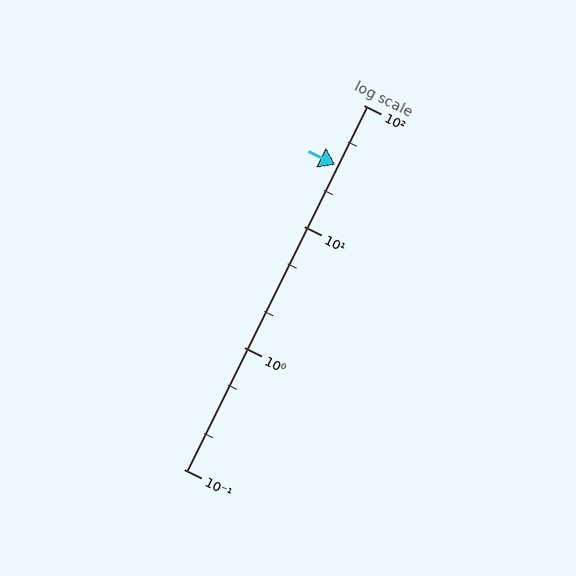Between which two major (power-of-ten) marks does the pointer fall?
The pointer is between 10 and 100.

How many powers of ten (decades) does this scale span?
The scale spans 3 decades, from 0.1 to 100.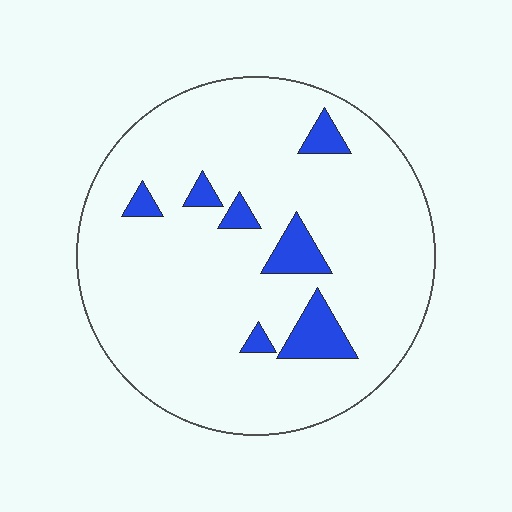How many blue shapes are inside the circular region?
7.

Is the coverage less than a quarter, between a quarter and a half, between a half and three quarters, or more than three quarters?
Less than a quarter.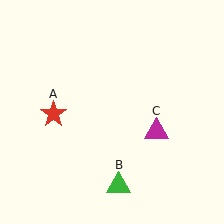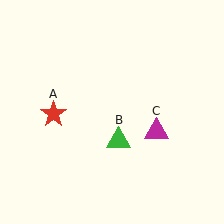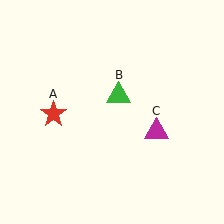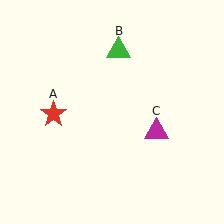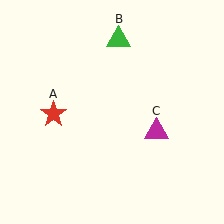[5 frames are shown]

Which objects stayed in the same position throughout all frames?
Red star (object A) and magenta triangle (object C) remained stationary.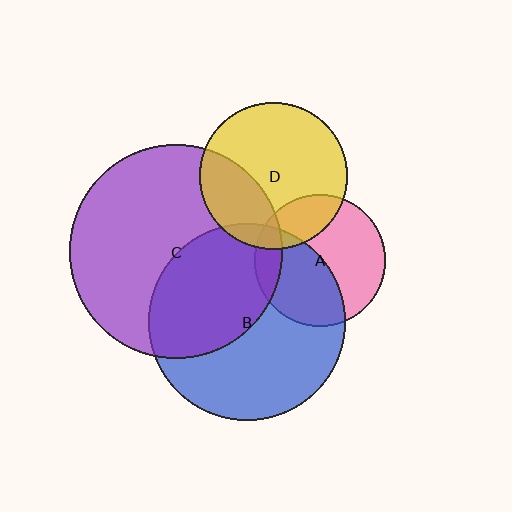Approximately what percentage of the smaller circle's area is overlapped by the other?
Approximately 10%.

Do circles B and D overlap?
Yes.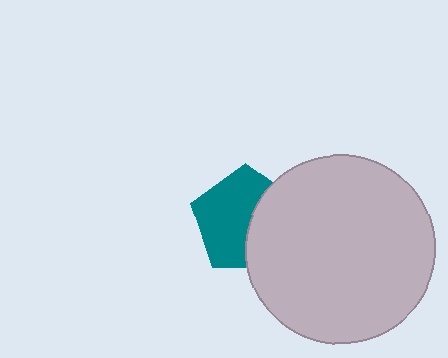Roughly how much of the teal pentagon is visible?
About half of it is visible (roughly 59%).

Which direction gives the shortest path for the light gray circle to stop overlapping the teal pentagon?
Moving right gives the shortest separation.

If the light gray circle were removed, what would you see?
You would see the complete teal pentagon.